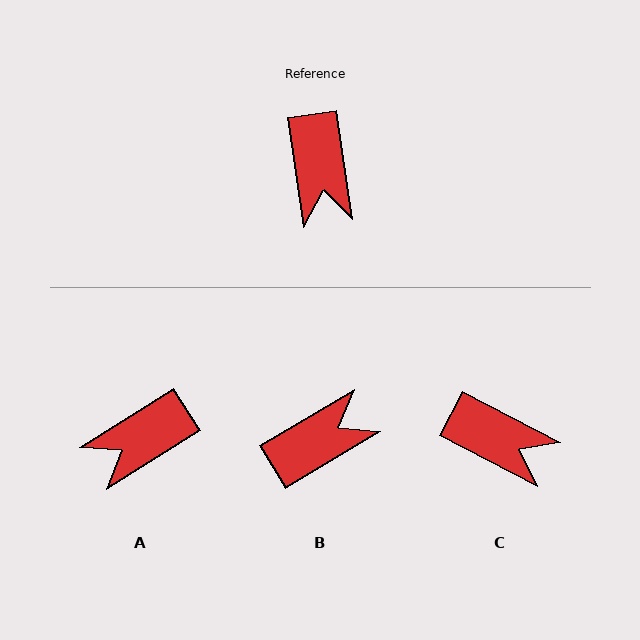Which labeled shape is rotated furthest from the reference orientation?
B, about 113 degrees away.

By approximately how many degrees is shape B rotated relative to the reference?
Approximately 113 degrees counter-clockwise.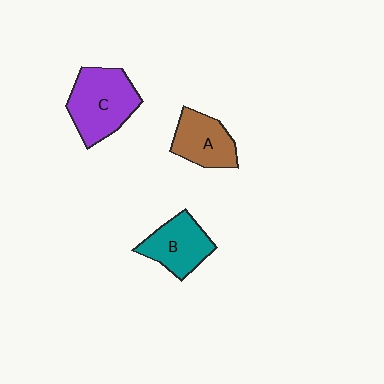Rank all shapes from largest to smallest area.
From largest to smallest: C (purple), B (teal), A (brown).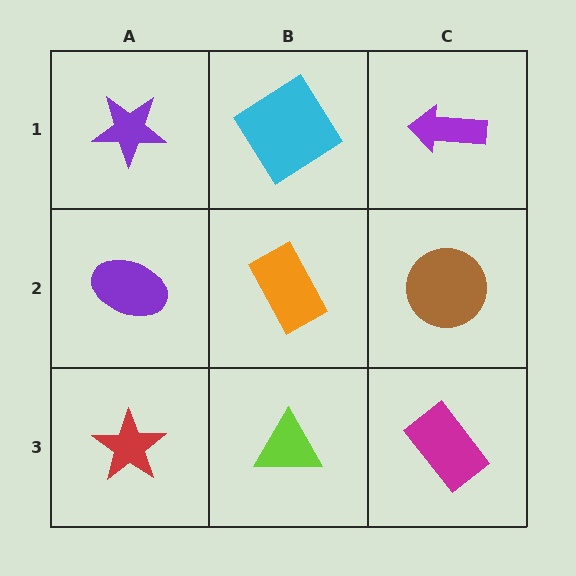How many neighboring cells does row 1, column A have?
2.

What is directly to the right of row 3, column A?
A lime triangle.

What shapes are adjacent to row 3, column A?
A purple ellipse (row 2, column A), a lime triangle (row 3, column B).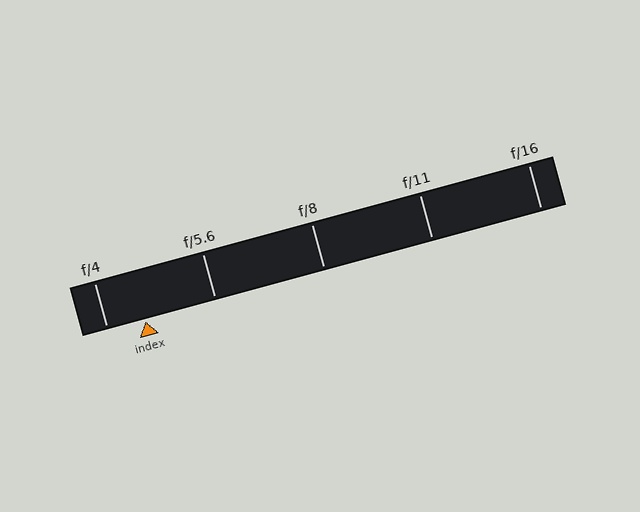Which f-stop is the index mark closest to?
The index mark is closest to f/4.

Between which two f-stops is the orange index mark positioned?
The index mark is between f/4 and f/5.6.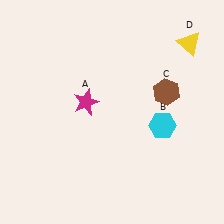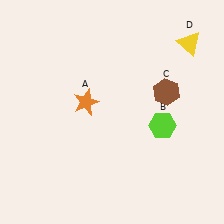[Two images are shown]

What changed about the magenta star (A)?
In Image 1, A is magenta. In Image 2, it changed to orange.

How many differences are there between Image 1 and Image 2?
There are 2 differences between the two images.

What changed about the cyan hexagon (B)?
In Image 1, B is cyan. In Image 2, it changed to lime.